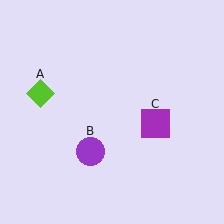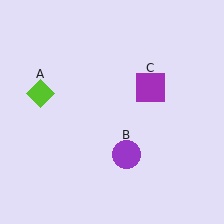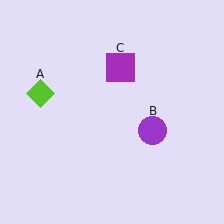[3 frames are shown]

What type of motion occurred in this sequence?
The purple circle (object B), purple square (object C) rotated counterclockwise around the center of the scene.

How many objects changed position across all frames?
2 objects changed position: purple circle (object B), purple square (object C).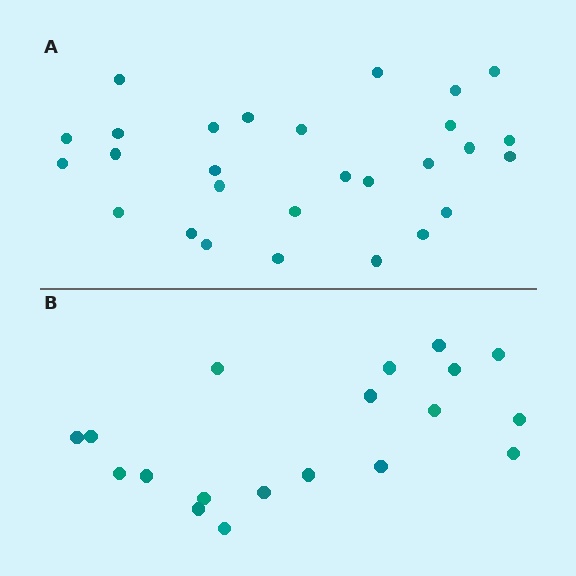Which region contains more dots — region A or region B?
Region A (the top region) has more dots.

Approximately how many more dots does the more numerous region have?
Region A has roughly 8 or so more dots than region B.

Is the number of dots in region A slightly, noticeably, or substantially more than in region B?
Region A has substantially more. The ratio is roughly 1.5 to 1.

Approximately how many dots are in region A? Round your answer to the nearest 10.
About 30 dots. (The exact count is 28, which rounds to 30.)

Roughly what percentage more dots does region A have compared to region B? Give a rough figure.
About 45% more.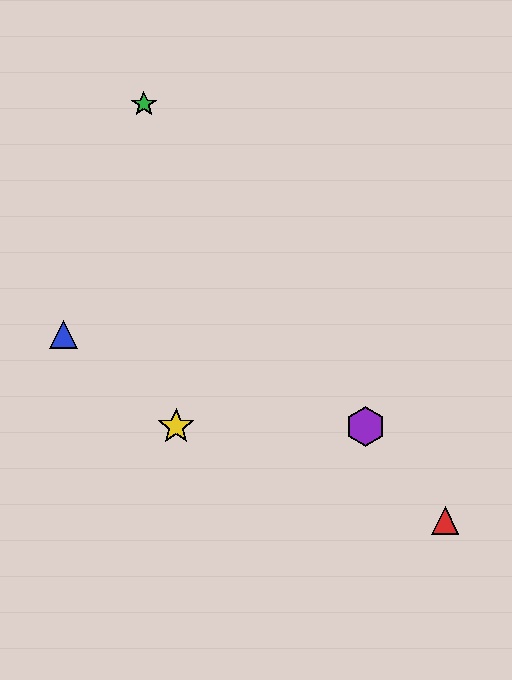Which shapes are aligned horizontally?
The yellow star, the purple hexagon are aligned horizontally.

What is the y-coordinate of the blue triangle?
The blue triangle is at y≈335.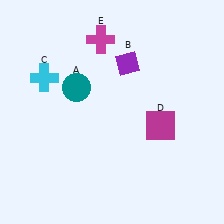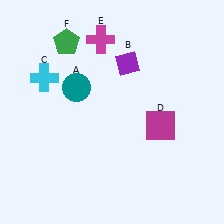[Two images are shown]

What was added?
A green pentagon (F) was added in Image 2.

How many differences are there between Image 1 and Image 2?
There is 1 difference between the two images.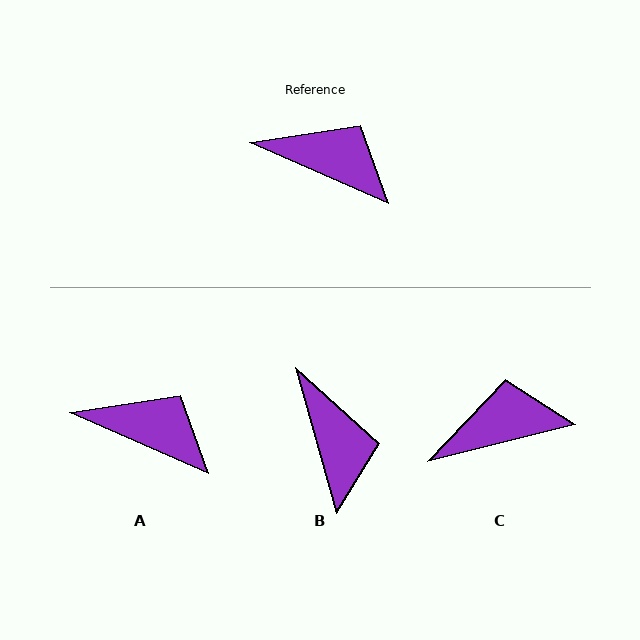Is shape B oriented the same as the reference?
No, it is off by about 51 degrees.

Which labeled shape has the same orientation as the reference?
A.